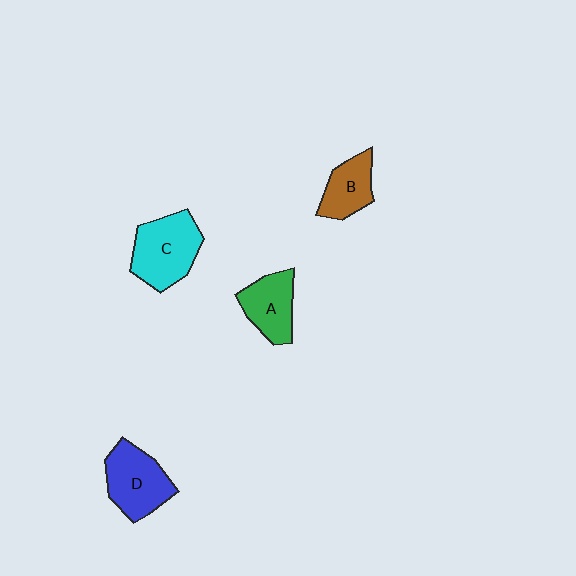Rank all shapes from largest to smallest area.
From largest to smallest: C (cyan), D (blue), A (green), B (brown).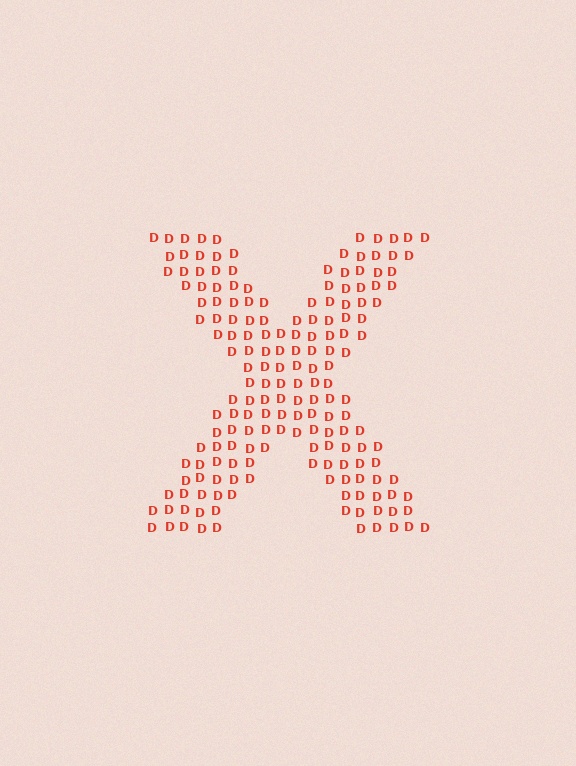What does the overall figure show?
The overall figure shows the letter X.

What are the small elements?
The small elements are letter D's.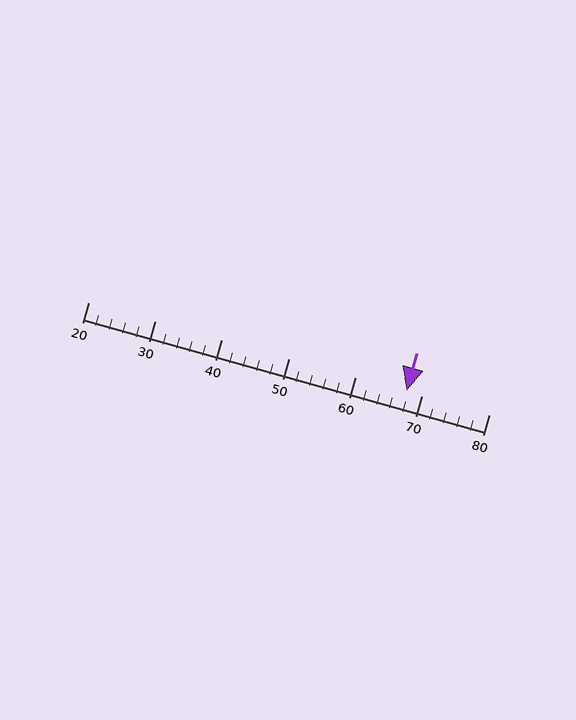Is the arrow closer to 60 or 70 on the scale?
The arrow is closer to 70.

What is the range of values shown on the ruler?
The ruler shows values from 20 to 80.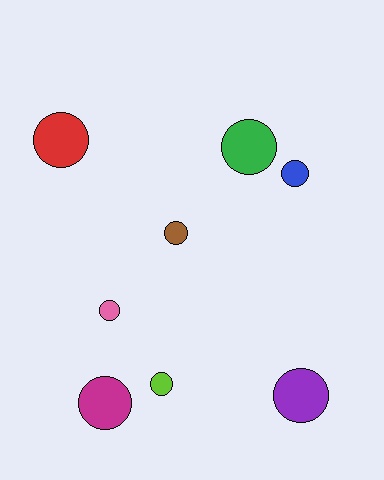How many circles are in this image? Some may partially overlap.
There are 8 circles.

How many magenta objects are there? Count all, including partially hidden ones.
There is 1 magenta object.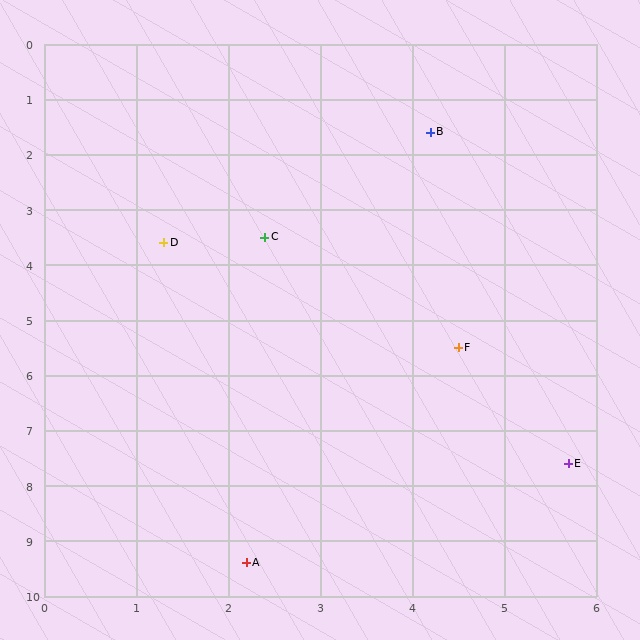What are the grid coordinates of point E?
Point E is at approximately (5.7, 7.6).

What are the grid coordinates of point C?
Point C is at approximately (2.4, 3.5).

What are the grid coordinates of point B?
Point B is at approximately (4.2, 1.6).